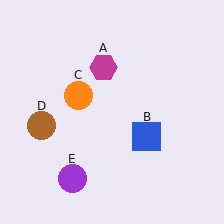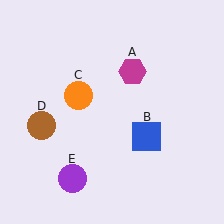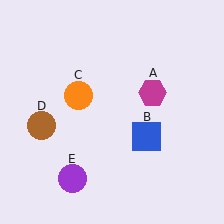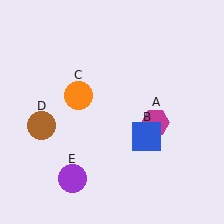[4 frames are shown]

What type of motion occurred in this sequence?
The magenta hexagon (object A) rotated clockwise around the center of the scene.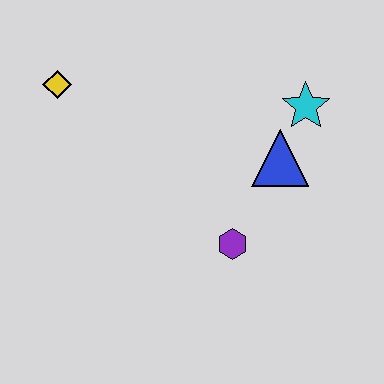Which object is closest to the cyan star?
The blue triangle is closest to the cyan star.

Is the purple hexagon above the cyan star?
No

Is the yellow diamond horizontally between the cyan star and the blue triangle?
No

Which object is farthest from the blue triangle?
The yellow diamond is farthest from the blue triangle.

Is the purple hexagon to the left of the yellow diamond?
No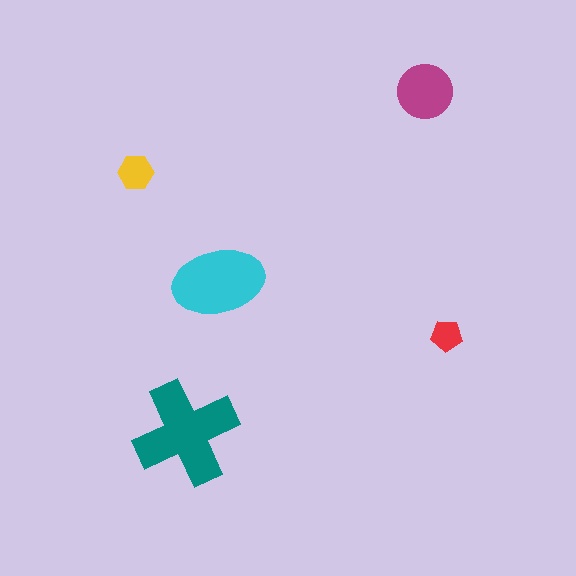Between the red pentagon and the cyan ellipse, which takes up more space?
The cyan ellipse.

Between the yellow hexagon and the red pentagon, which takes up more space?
The yellow hexagon.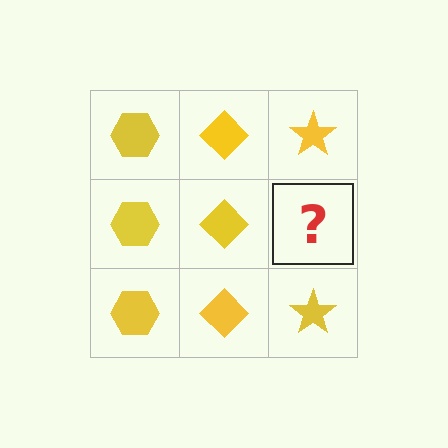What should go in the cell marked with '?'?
The missing cell should contain a yellow star.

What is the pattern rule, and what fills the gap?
The rule is that each column has a consistent shape. The gap should be filled with a yellow star.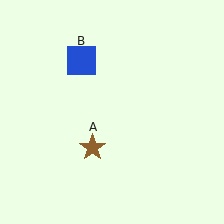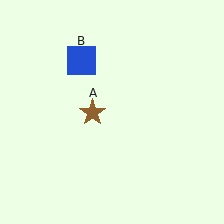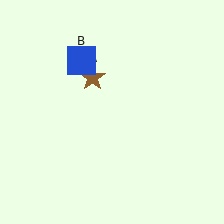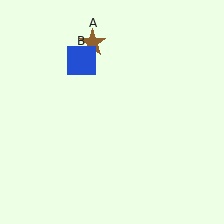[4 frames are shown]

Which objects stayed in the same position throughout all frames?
Blue square (object B) remained stationary.